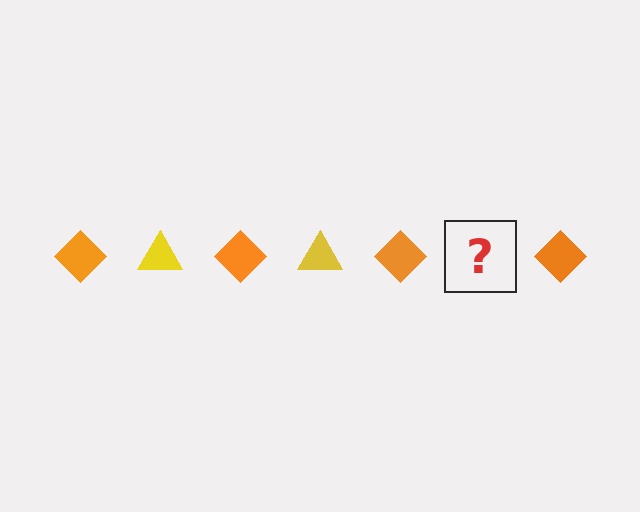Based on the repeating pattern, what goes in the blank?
The blank should be a yellow triangle.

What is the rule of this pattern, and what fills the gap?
The rule is that the pattern alternates between orange diamond and yellow triangle. The gap should be filled with a yellow triangle.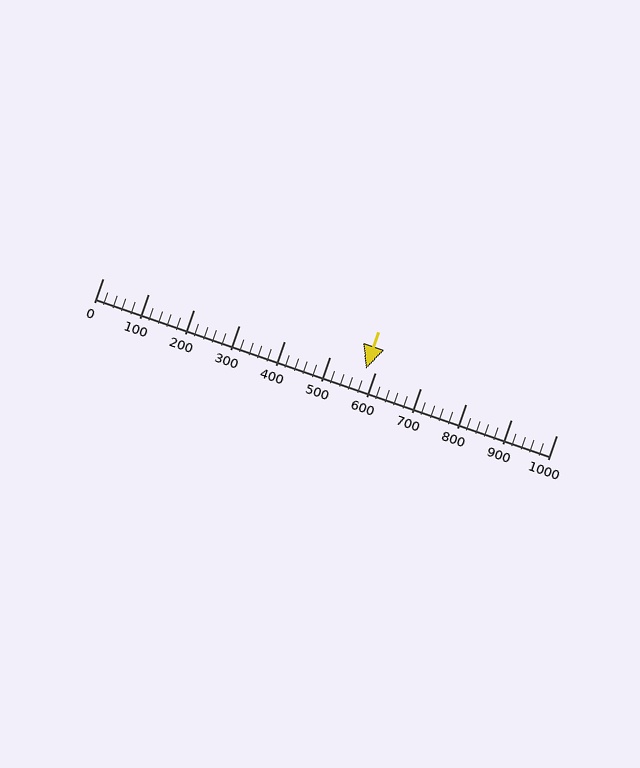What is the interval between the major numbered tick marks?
The major tick marks are spaced 100 units apart.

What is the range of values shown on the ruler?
The ruler shows values from 0 to 1000.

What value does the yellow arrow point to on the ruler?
The yellow arrow points to approximately 580.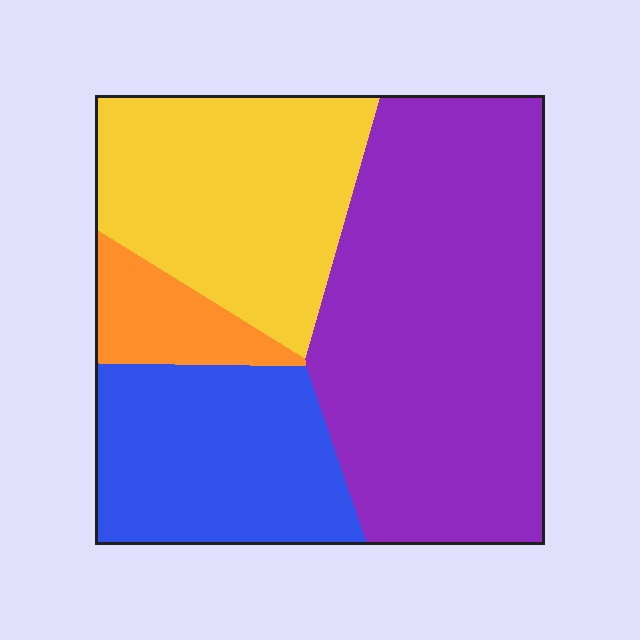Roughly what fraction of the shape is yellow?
Yellow covers around 25% of the shape.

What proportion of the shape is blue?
Blue takes up about one fifth (1/5) of the shape.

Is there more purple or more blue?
Purple.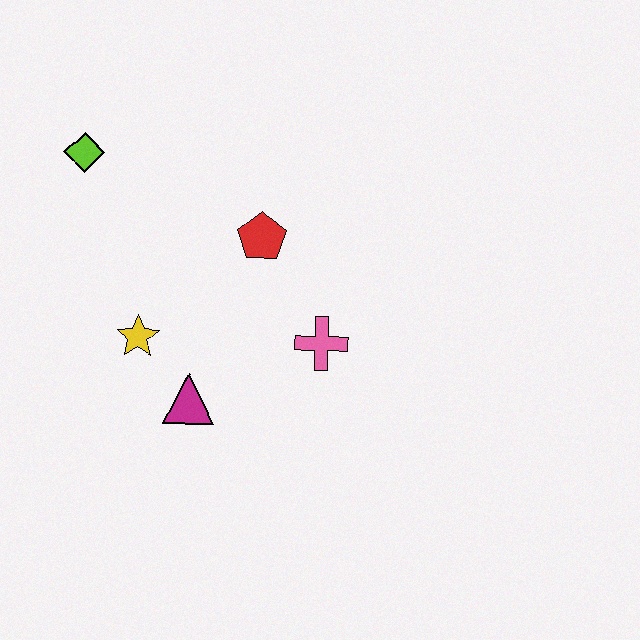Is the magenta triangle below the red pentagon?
Yes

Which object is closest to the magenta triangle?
The yellow star is closest to the magenta triangle.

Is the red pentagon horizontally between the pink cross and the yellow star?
Yes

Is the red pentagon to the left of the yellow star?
No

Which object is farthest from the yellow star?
The lime diamond is farthest from the yellow star.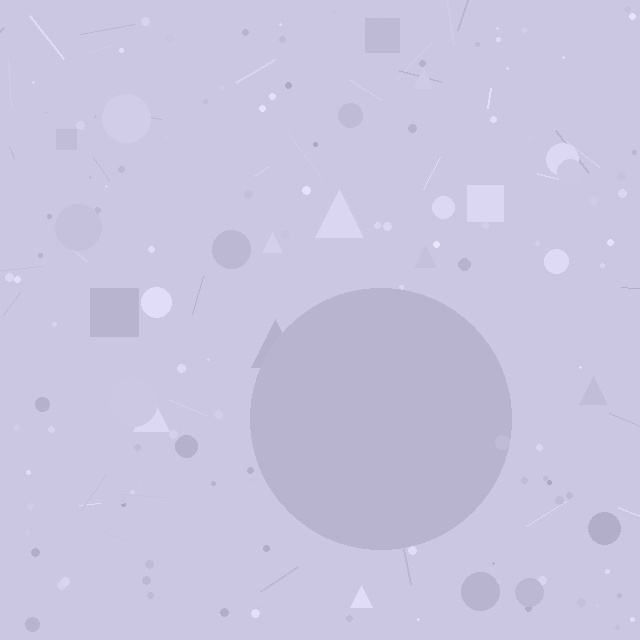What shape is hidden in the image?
A circle is hidden in the image.